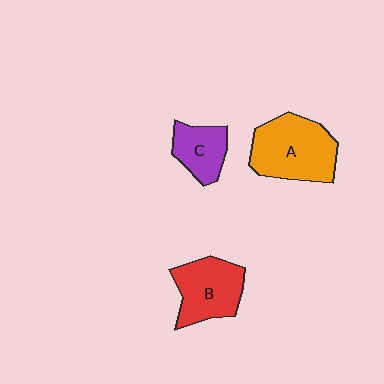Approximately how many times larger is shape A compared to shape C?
Approximately 1.9 times.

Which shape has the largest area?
Shape A (orange).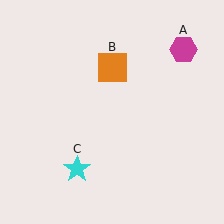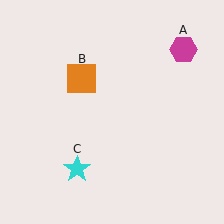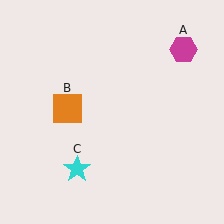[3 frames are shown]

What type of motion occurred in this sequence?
The orange square (object B) rotated counterclockwise around the center of the scene.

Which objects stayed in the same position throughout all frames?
Magenta hexagon (object A) and cyan star (object C) remained stationary.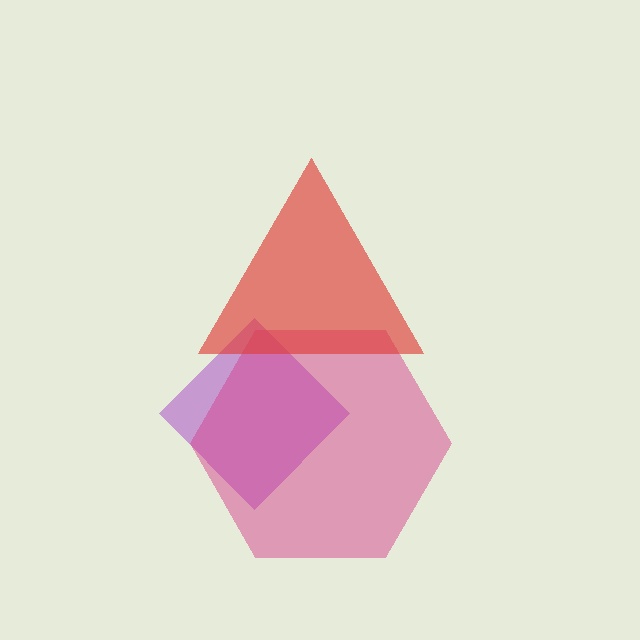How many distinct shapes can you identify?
There are 3 distinct shapes: a purple diamond, a magenta hexagon, a red triangle.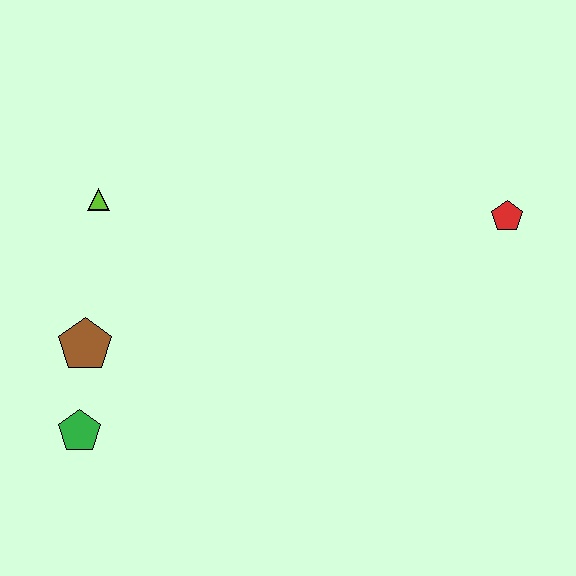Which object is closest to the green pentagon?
The brown pentagon is closest to the green pentagon.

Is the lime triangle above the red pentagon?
Yes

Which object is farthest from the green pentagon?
The red pentagon is farthest from the green pentagon.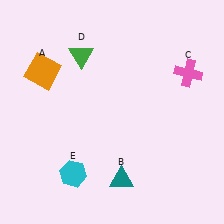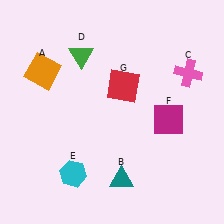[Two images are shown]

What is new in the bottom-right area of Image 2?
A magenta square (F) was added in the bottom-right area of Image 2.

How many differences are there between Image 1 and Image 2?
There are 2 differences between the two images.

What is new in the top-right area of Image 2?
A red square (G) was added in the top-right area of Image 2.